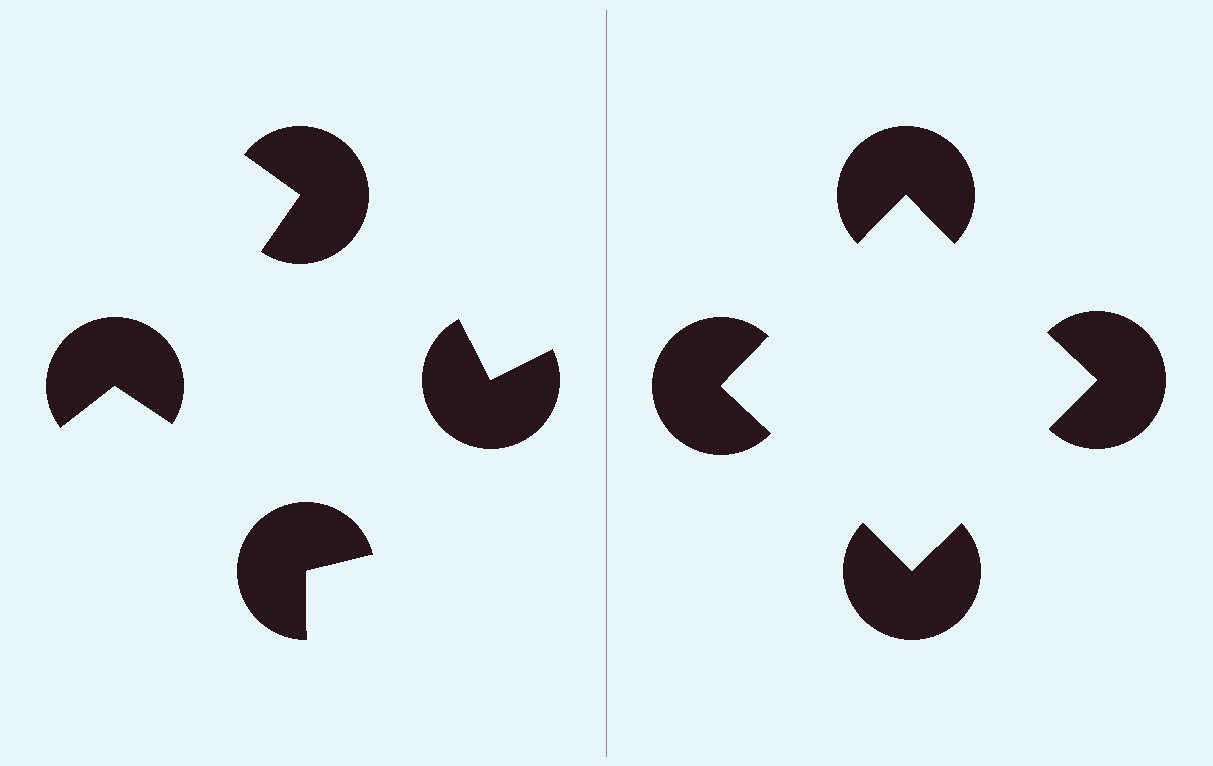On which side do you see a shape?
An illusory square appears on the right side. On the left side the wedge cuts are rotated, so no coherent shape forms.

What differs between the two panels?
The pac-man discs are positioned identically on both sides; only the wedge orientations differ. On the right they align to a square; on the left they are misaligned.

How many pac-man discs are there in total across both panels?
8 — 4 on each side.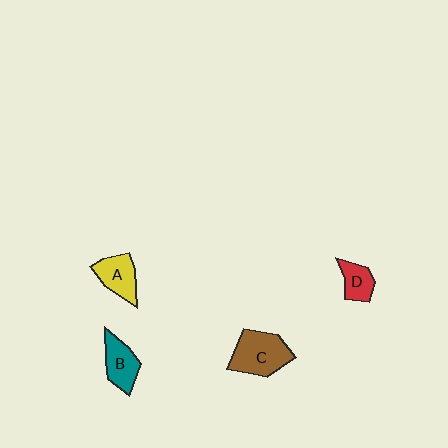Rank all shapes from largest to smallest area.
From largest to smallest: C (brown), B (teal), A (yellow), D (red).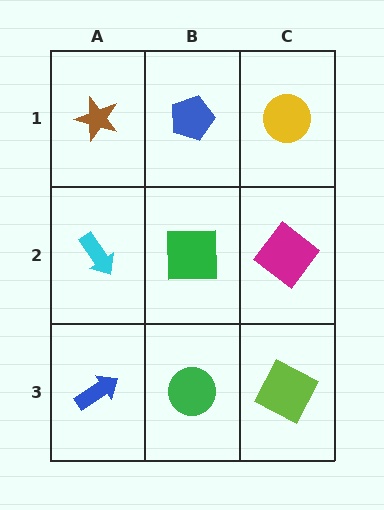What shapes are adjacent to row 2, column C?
A yellow circle (row 1, column C), a lime square (row 3, column C), a green square (row 2, column B).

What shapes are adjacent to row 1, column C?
A magenta diamond (row 2, column C), a blue pentagon (row 1, column B).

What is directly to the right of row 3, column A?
A green circle.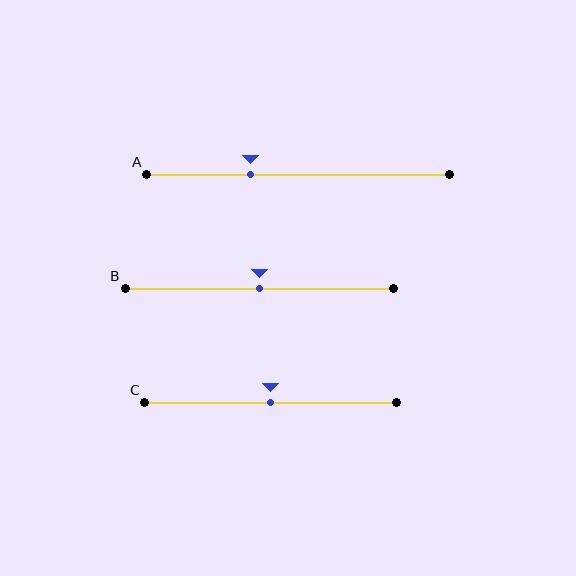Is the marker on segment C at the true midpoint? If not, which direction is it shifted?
Yes, the marker on segment C is at the true midpoint.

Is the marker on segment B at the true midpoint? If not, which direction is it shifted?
Yes, the marker on segment B is at the true midpoint.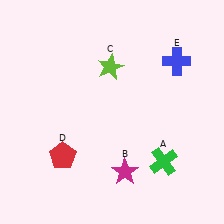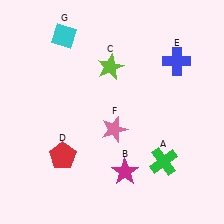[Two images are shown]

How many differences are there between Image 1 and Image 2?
There are 2 differences between the two images.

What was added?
A pink star (F), a cyan diamond (G) were added in Image 2.